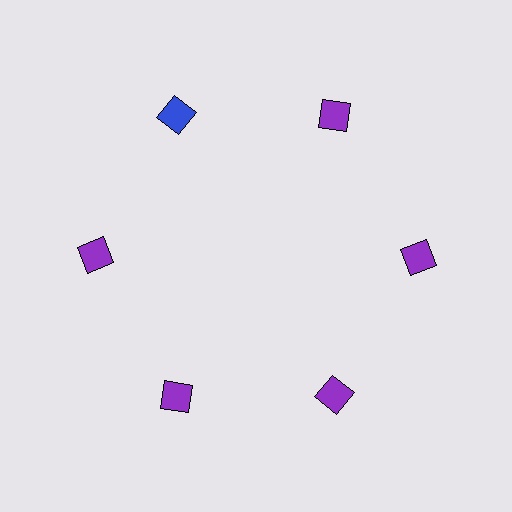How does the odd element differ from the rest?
It has a different color: blue instead of purple.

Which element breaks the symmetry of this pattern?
The blue diamond at roughly the 11 o'clock position breaks the symmetry. All other shapes are purple diamonds.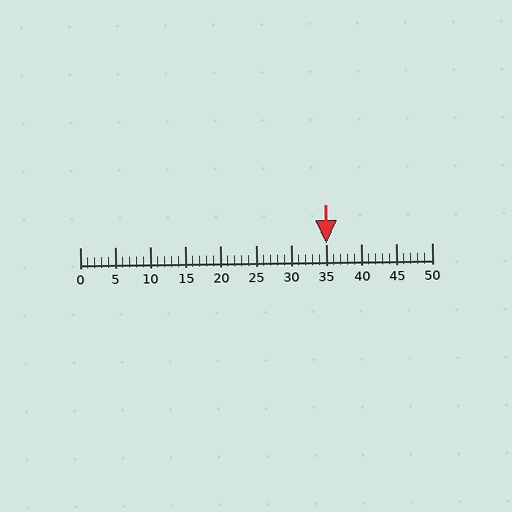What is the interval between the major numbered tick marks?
The major tick marks are spaced 5 units apart.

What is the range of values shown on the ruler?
The ruler shows values from 0 to 50.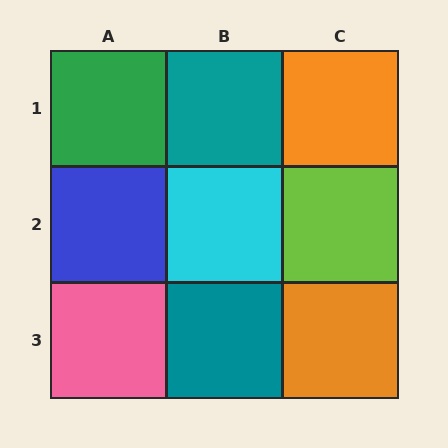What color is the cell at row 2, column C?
Lime.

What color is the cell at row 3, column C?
Orange.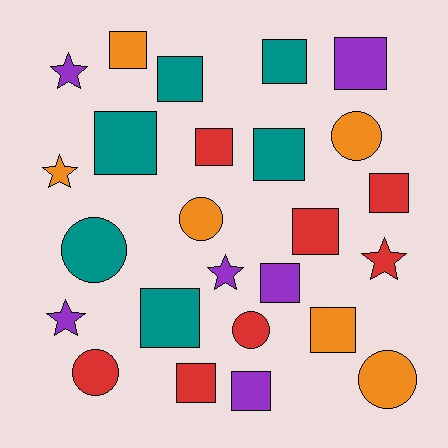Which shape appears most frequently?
Square, with 14 objects.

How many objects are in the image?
There are 25 objects.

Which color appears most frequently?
Red, with 7 objects.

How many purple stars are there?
There are 3 purple stars.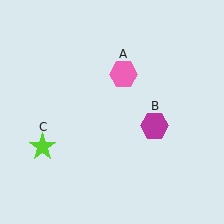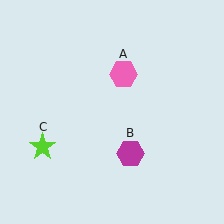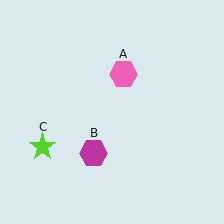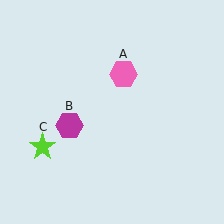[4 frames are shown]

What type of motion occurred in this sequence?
The magenta hexagon (object B) rotated clockwise around the center of the scene.